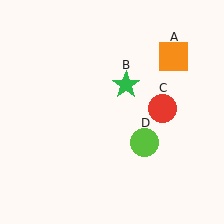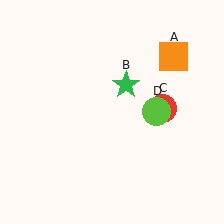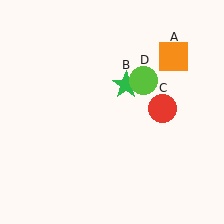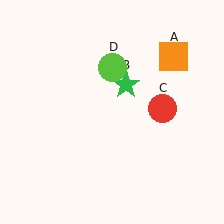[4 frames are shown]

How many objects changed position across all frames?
1 object changed position: lime circle (object D).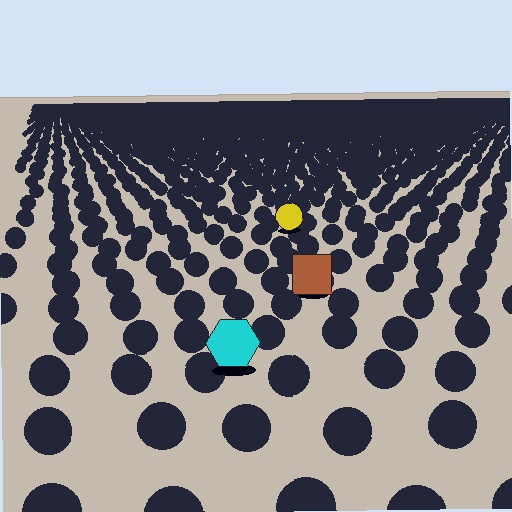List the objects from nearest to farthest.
From nearest to farthest: the cyan hexagon, the brown square, the yellow circle.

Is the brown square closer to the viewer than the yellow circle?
Yes. The brown square is closer — you can tell from the texture gradient: the ground texture is coarser near it.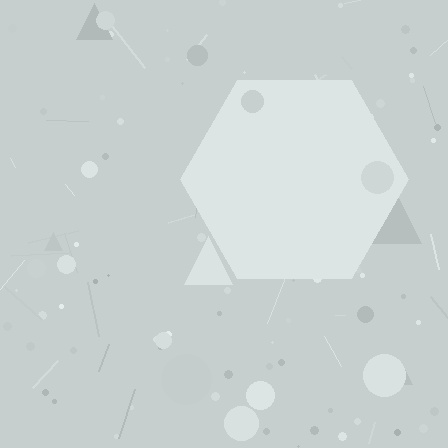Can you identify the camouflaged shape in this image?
The camouflaged shape is a hexagon.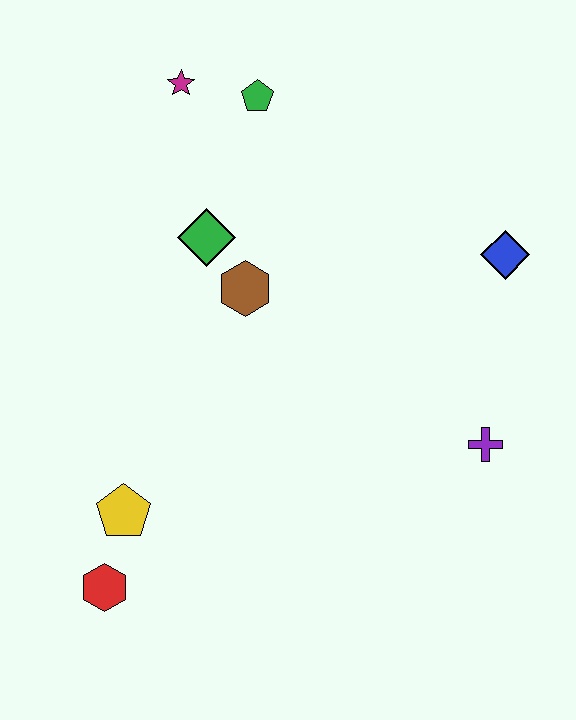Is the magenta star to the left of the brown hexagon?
Yes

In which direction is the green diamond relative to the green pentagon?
The green diamond is below the green pentagon.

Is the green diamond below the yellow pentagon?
No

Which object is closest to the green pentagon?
The magenta star is closest to the green pentagon.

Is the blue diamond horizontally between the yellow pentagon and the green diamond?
No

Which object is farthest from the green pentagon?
The red hexagon is farthest from the green pentagon.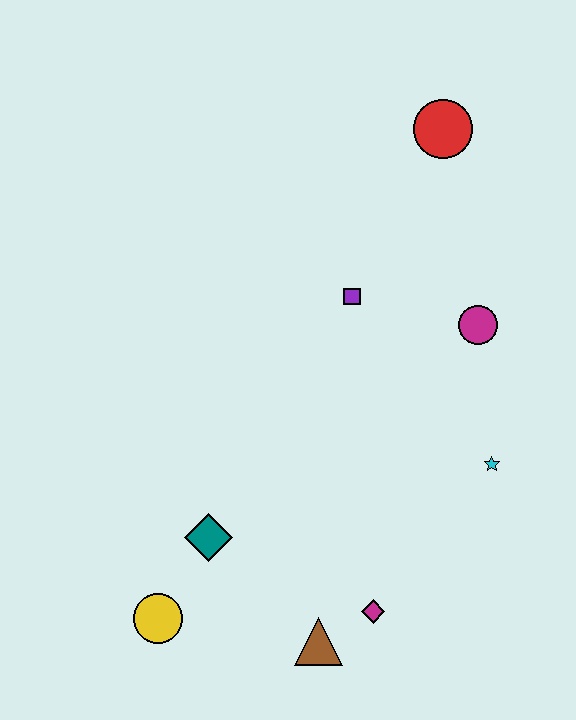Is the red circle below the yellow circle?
No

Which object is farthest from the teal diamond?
The red circle is farthest from the teal diamond.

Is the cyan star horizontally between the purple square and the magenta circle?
No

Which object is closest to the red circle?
The purple square is closest to the red circle.